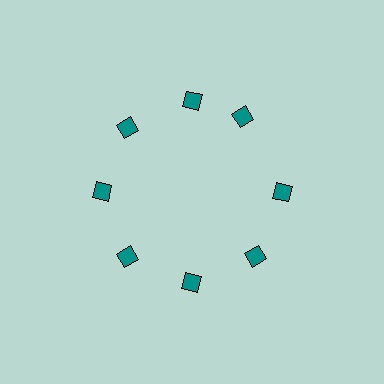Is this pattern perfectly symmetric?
No. The 8 teal diamonds are arranged in a ring, but one element near the 2 o'clock position is rotated out of alignment along the ring, breaking the 8-fold rotational symmetry.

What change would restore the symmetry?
The symmetry would be restored by rotating it back into even spacing with its neighbors so that all 8 diamonds sit at equal angles and equal distance from the center.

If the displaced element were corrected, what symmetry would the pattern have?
It would have 8-fold rotational symmetry — the pattern would map onto itself every 45 degrees.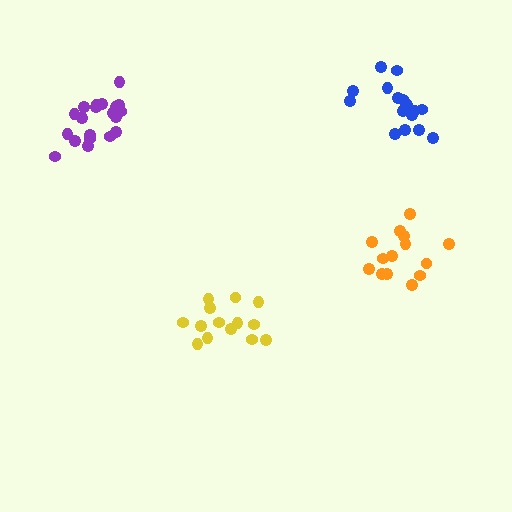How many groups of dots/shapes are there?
There are 4 groups.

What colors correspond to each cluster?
The clusters are colored: blue, yellow, purple, orange.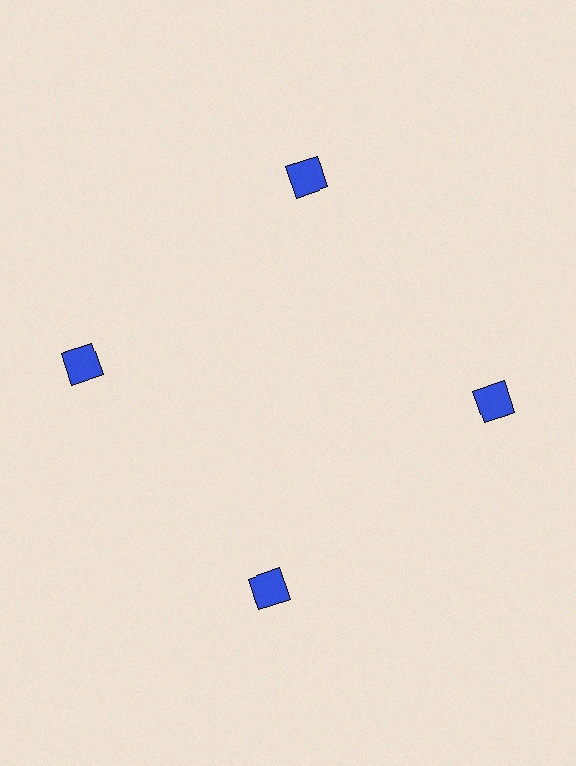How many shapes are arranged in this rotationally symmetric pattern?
There are 4 shapes, arranged in 4 groups of 1.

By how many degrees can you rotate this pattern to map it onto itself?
The pattern maps onto itself every 90 degrees of rotation.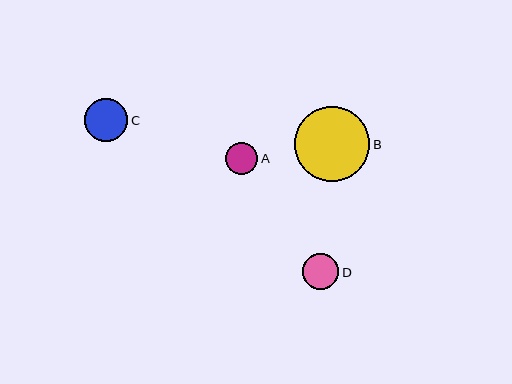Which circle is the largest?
Circle B is the largest with a size of approximately 75 pixels.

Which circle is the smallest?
Circle A is the smallest with a size of approximately 32 pixels.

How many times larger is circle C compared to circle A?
Circle C is approximately 1.4 times the size of circle A.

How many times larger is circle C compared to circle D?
Circle C is approximately 1.2 times the size of circle D.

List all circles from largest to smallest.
From largest to smallest: B, C, D, A.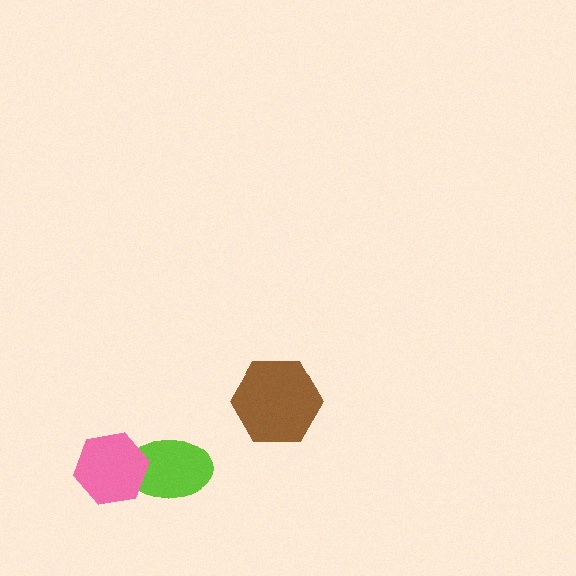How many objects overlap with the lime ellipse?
1 object overlaps with the lime ellipse.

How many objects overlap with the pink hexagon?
1 object overlaps with the pink hexagon.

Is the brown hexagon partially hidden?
No, no other shape covers it.